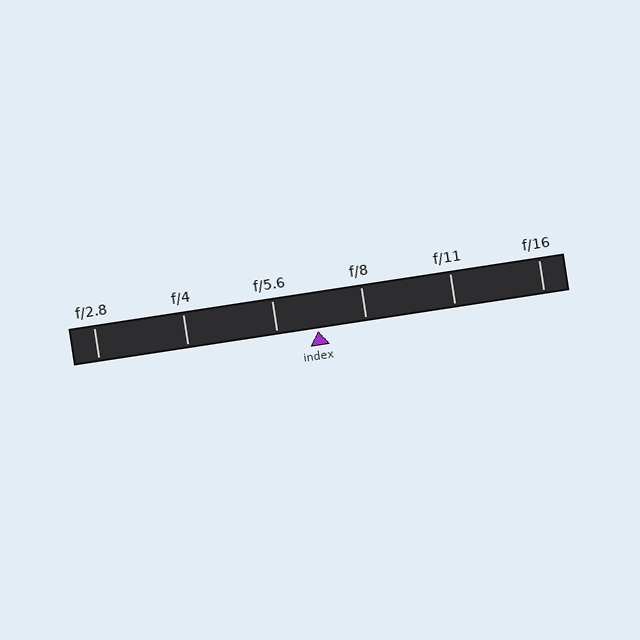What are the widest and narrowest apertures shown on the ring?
The widest aperture shown is f/2.8 and the narrowest is f/16.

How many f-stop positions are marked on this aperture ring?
There are 6 f-stop positions marked.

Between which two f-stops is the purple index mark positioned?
The index mark is between f/5.6 and f/8.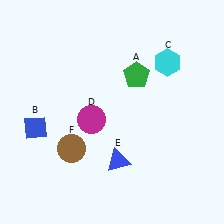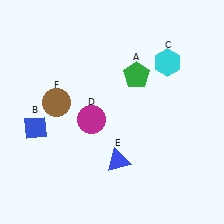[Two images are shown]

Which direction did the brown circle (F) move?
The brown circle (F) moved up.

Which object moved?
The brown circle (F) moved up.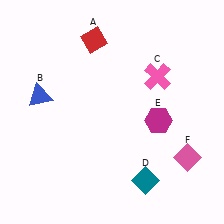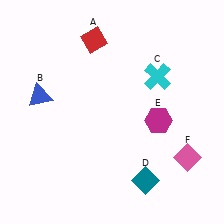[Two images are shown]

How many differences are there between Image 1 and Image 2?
There is 1 difference between the two images.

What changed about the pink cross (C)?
In Image 1, C is pink. In Image 2, it changed to cyan.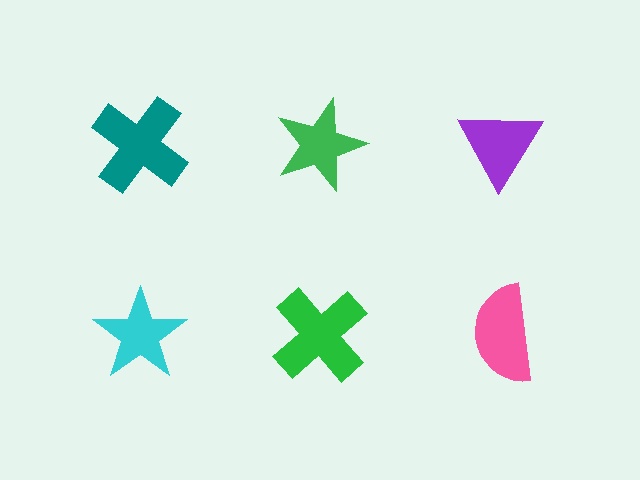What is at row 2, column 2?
A green cross.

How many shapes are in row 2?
3 shapes.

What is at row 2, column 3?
A pink semicircle.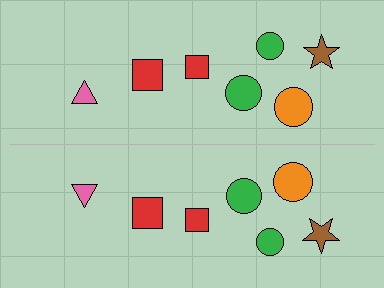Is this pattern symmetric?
Yes, this pattern has bilateral (reflection) symmetry.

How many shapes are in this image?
There are 14 shapes in this image.